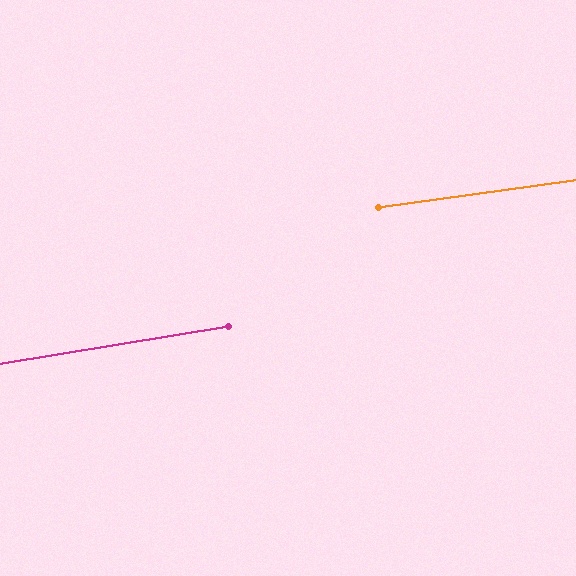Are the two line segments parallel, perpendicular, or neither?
Parallel — their directions differ by only 1.3°.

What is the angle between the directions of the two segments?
Approximately 1 degree.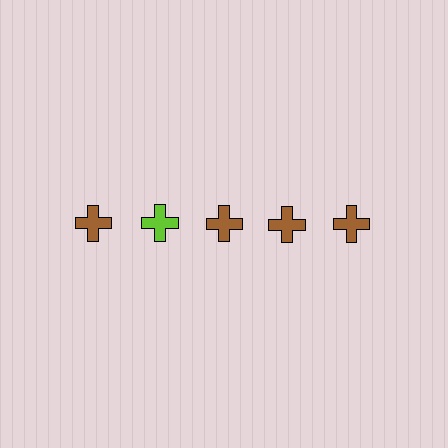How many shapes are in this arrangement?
There are 5 shapes arranged in a grid pattern.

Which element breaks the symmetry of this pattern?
The lime cross in the top row, second from left column breaks the symmetry. All other shapes are brown crosses.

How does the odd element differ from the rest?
It has a different color: lime instead of brown.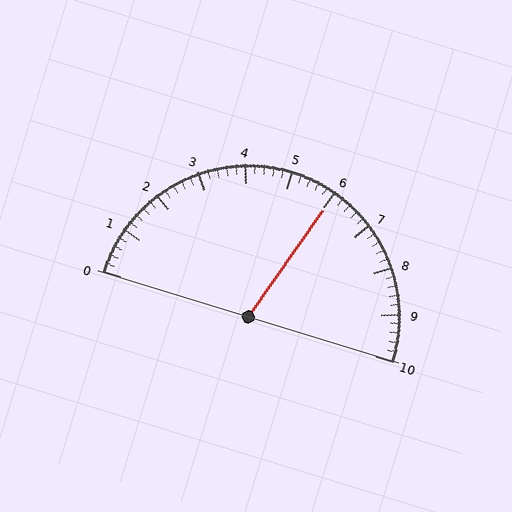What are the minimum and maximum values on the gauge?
The gauge ranges from 0 to 10.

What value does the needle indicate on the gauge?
The needle indicates approximately 6.0.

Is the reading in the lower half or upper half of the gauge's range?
The reading is in the upper half of the range (0 to 10).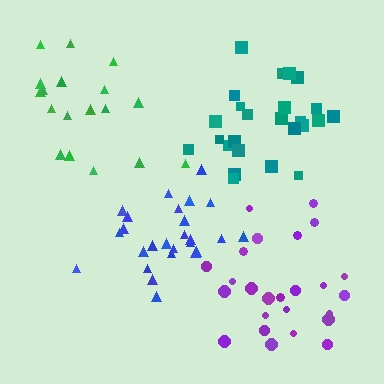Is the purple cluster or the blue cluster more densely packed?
Blue.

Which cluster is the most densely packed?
Blue.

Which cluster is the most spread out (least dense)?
Green.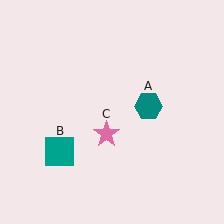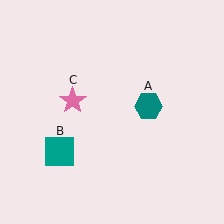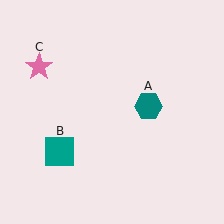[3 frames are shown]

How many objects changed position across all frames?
1 object changed position: pink star (object C).